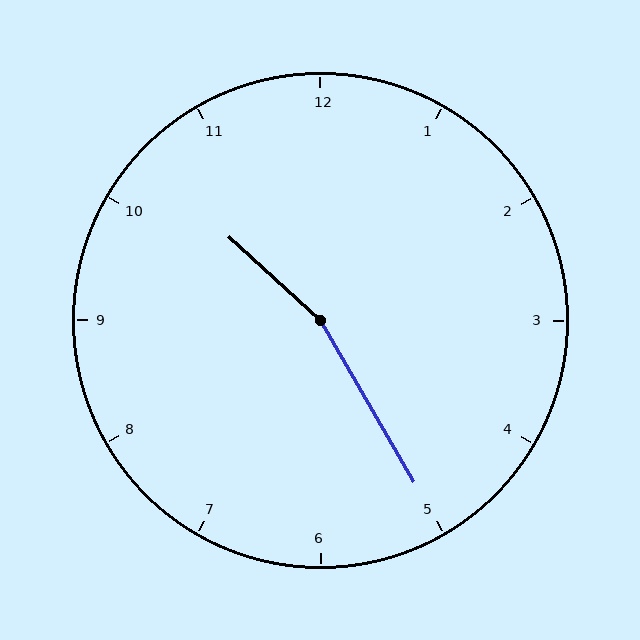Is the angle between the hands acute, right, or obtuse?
It is obtuse.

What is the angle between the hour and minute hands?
Approximately 162 degrees.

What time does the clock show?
10:25.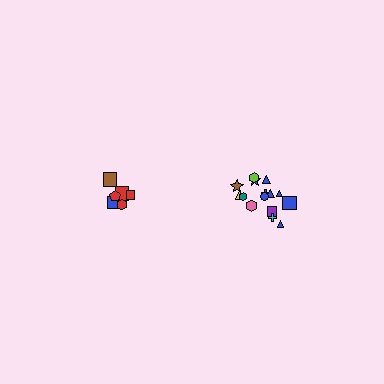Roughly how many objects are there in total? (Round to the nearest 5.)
Roughly 20 objects in total.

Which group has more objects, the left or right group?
The right group.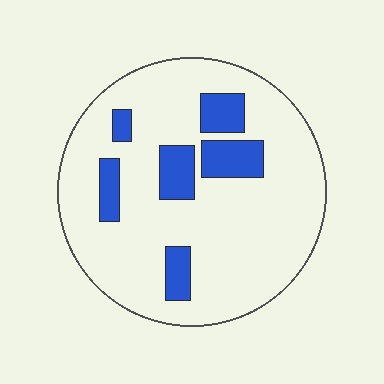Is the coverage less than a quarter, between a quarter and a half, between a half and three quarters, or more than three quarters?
Less than a quarter.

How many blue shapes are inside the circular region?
6.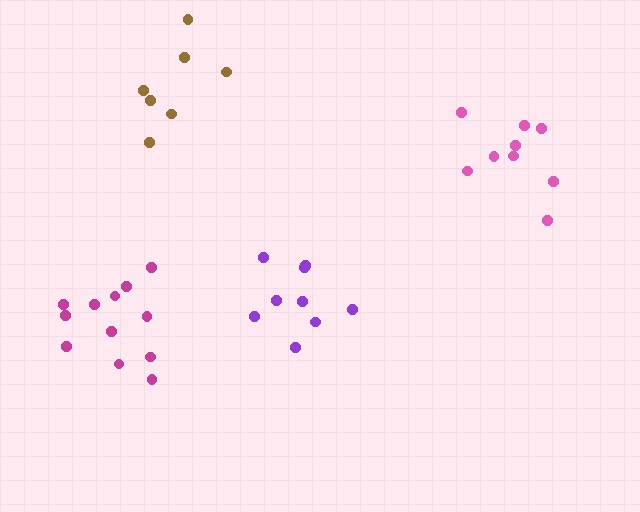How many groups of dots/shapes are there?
There are 4 groups.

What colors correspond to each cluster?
The clusters are colored: pink, purple, brown, magenta.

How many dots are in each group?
Group 1: 9 dots, Group 2: 9 dots, Group 3: 7 dots, Group 4: 12 dots (37 total).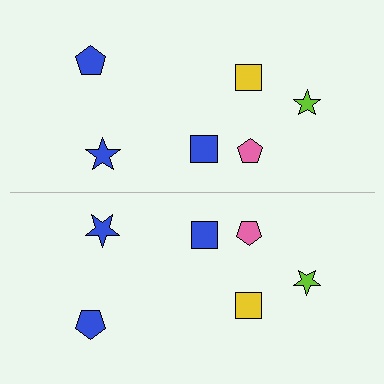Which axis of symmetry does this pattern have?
The pattern has a horizontal axis of symmetry running through the center of the image.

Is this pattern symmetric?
Yes, this pattern has bilateral (reflection) symmetry.